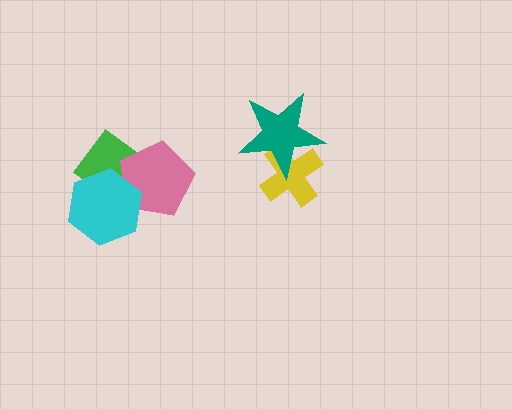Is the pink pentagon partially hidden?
Yes, it is partially covered by another shape.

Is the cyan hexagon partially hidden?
No, no other shape covers it.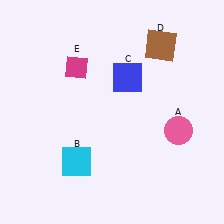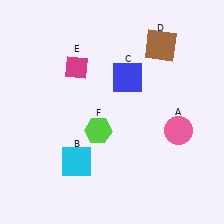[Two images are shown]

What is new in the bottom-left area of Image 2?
A lime hexagon (F) was added in the bottom-left area of Image 2.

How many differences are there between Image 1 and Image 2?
There is 1 difference between the two images.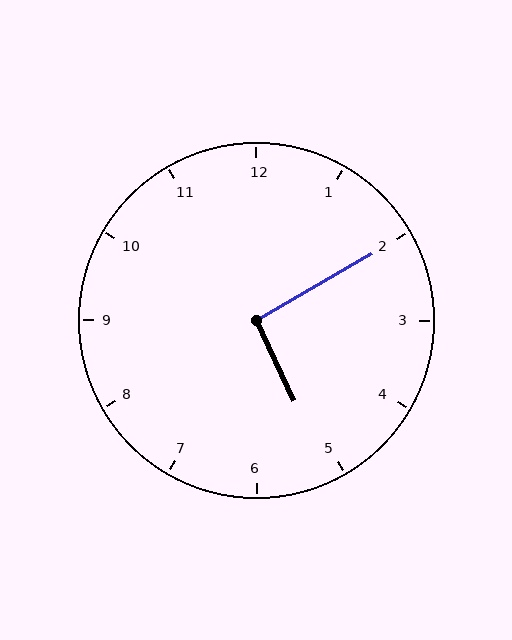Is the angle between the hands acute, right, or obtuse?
It is right.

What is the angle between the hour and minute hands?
Approximately 95 degrees.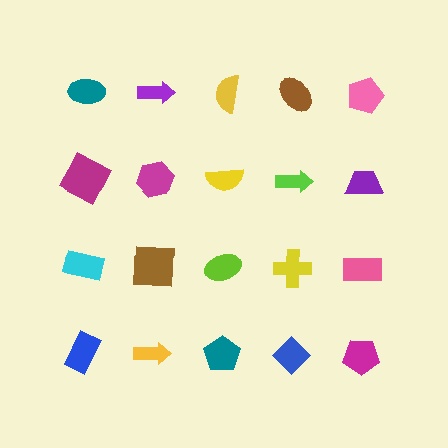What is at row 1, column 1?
A teal ellipse.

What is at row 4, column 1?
A blue rectangle.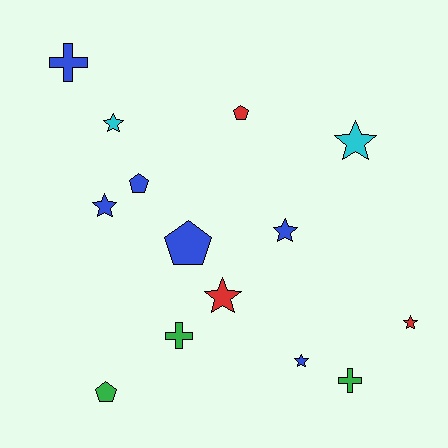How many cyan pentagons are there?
There are no cyan pentagons.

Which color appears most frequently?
Blue, with 6 objects.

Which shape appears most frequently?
Star, with 7 objects.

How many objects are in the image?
There are 14 objects.